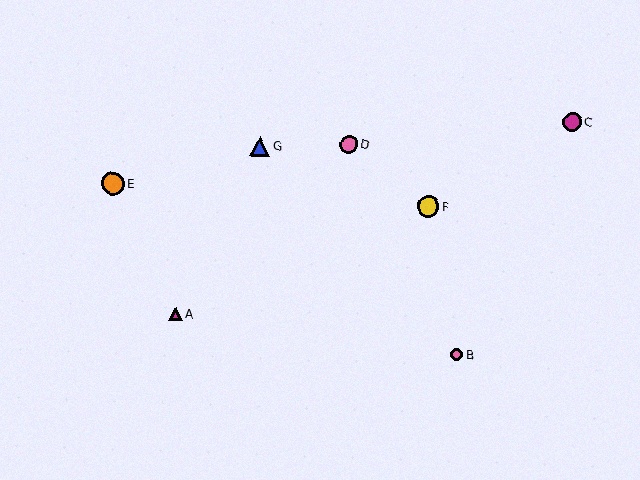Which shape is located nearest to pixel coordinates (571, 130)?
The magenta circle (labeled C) at (572, 122) is nearest to that location.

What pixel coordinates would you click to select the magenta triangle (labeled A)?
Click at (176, 314) to select the magenta triangle A.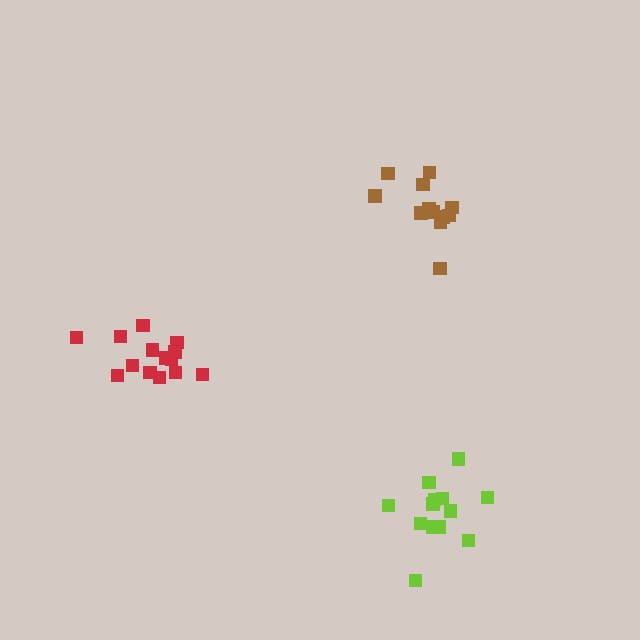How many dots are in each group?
Group 1: 14 dots, Group 2: 13 dots, Group 3: 13 dots (40 total).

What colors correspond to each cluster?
The clusters are colored: red, brown, lime.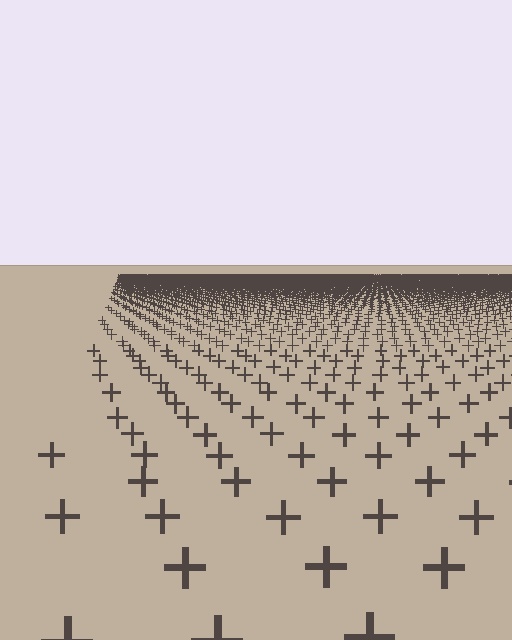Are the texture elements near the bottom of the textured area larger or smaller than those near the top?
Larger. Near the bottom, elements are closer to the viewer and appear at a bigger on-screen size.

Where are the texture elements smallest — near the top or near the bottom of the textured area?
Near the top.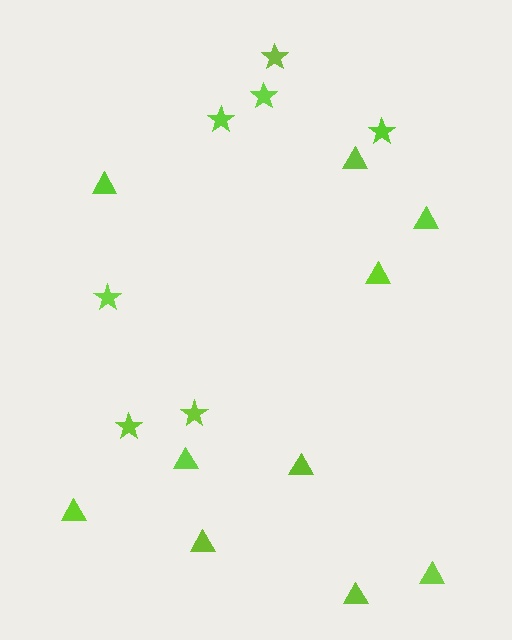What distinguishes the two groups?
There are 2 groups: one group of stars (7) and one group of triangles (10).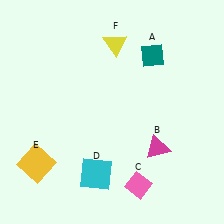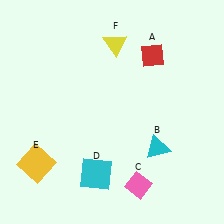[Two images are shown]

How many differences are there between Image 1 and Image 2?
There are 2 differences between the two images.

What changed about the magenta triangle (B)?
In Image 1, B is magenta. In Image 2, it changed to cyan.